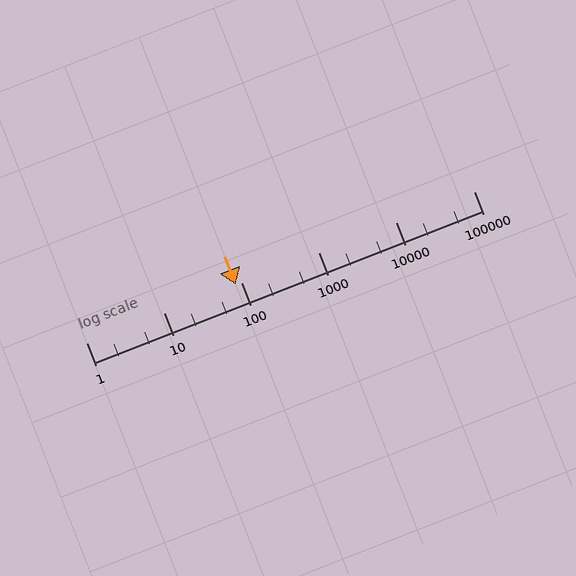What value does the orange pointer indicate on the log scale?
The pointer indicates approximately 84.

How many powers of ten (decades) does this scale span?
The scale spans 5 decades, from 1 to 100000.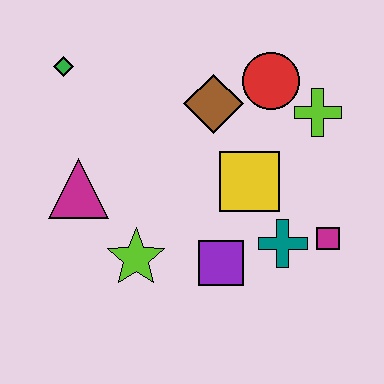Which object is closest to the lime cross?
The red circle is closest to the lime cross.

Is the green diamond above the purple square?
Yes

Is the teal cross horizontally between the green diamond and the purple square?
No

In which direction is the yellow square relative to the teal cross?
The yellow square is above the teal cross.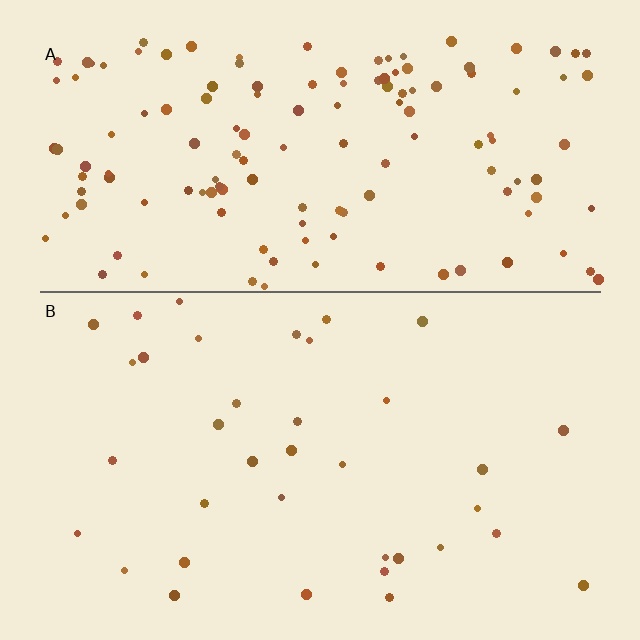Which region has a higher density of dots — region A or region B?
A (the top).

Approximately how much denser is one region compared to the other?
Approximately 3.8× — region A over region B.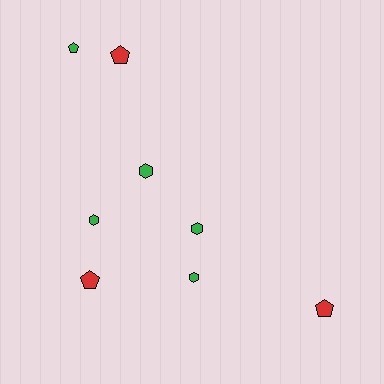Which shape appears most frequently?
Hexagon, with 4 objects.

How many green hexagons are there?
There are 4 green hexagons.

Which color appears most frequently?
Green, with 5 objects.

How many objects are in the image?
There are 8 objects.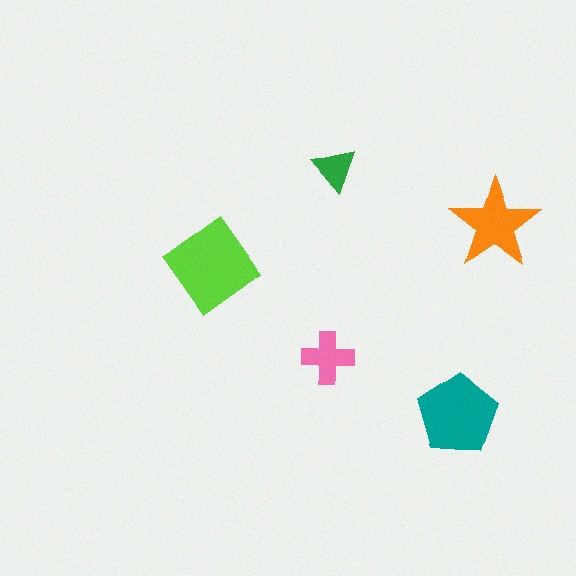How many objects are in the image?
There are 5 objects in the image.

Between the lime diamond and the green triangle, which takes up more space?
The lime diamond.